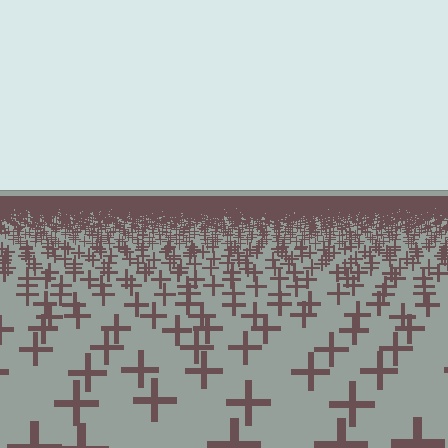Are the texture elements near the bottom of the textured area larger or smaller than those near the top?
Larger. Near the bottom, elements are closer to the viewer and appear at a bigger on-screen size.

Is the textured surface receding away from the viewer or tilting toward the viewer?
The surface is receding away from the viewer. Texture elements get smaller and denser toward the top.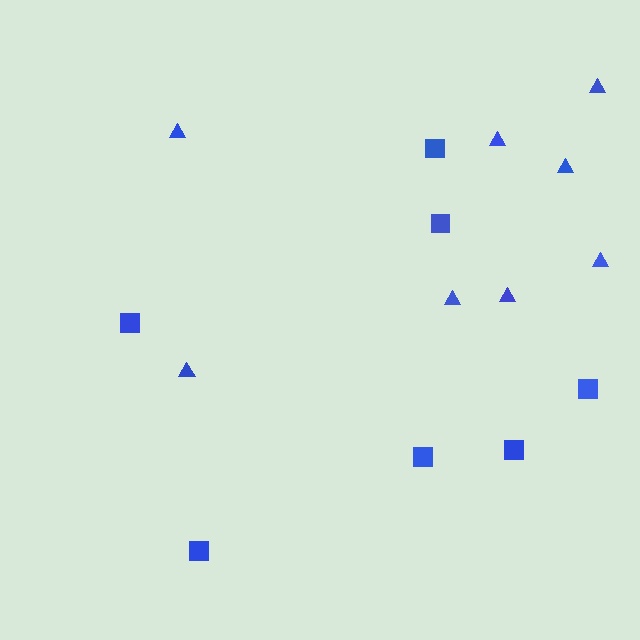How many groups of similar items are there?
There are 2 groups: one group of triangles (8) and one group of squares (7).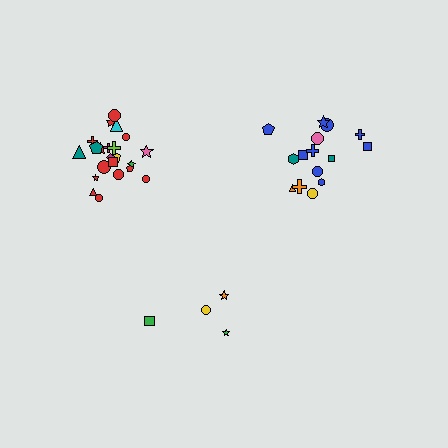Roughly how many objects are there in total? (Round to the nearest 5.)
Roughly 40 objects in total.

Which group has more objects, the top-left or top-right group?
The top-left group.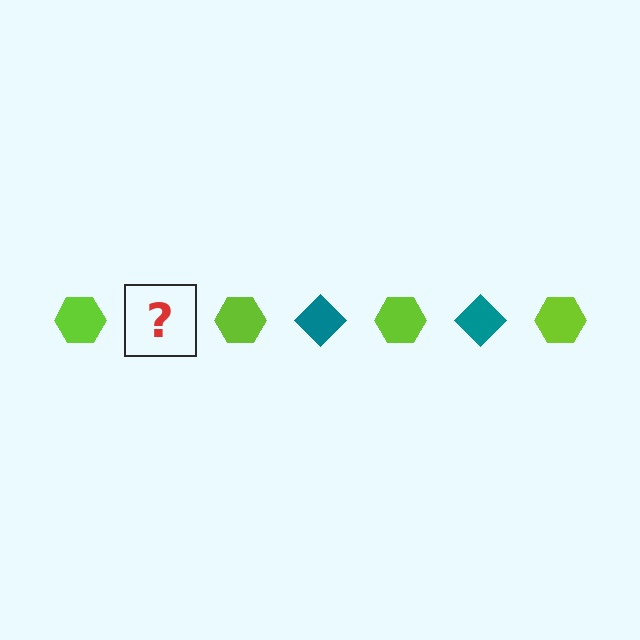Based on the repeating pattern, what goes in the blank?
The blank should be a teal diamond.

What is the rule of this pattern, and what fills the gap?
The rule is that the pattern alternates between lime hexagon and teal diamond. The gap should be filled with a teal diamond.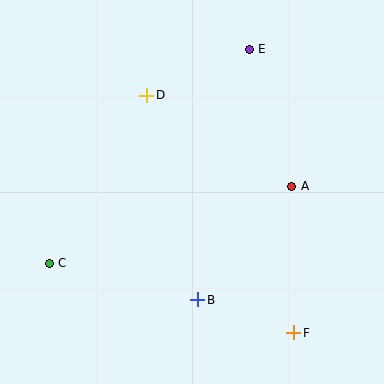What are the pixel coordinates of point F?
Point F is at (294, 333).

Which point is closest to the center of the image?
Point A at (292, 186) is closest to the center.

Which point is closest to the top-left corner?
Point D is closest to the top-left corner.